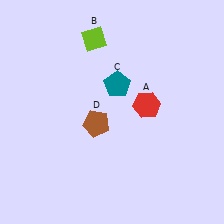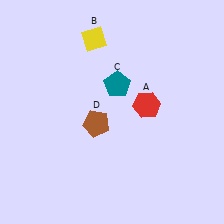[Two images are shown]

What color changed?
The diamond (B) changed from lime in Image 1 to yellow in Image 2.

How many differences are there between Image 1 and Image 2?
There is 1 difference between the two images.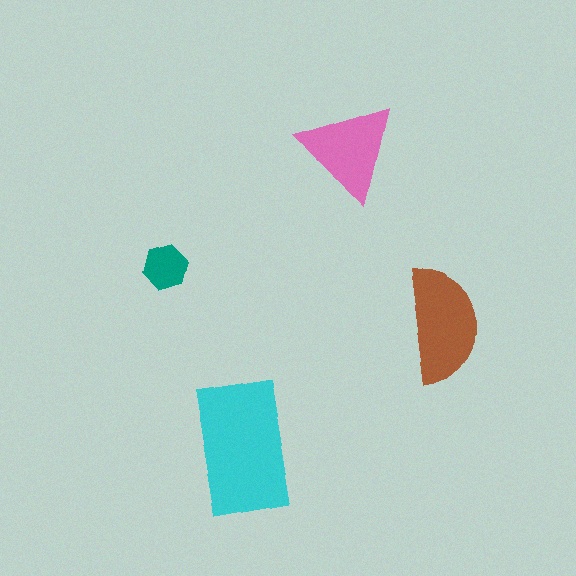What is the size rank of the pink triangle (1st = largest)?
3rd.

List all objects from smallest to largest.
The teal hexagon, the pink triangle, the brown semicircle, the cyan rectangle.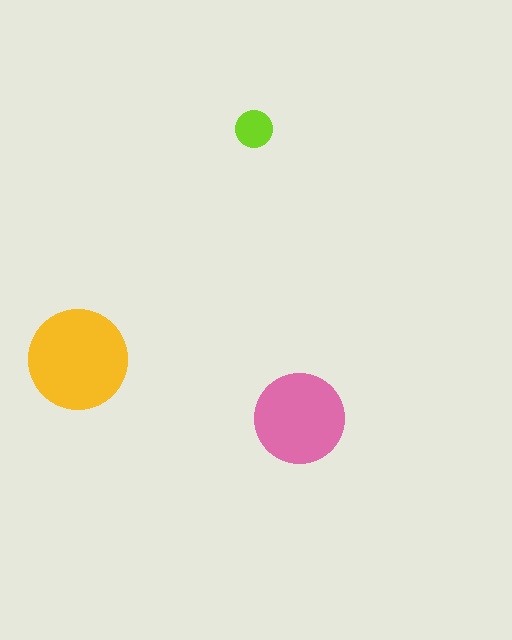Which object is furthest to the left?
The yellow circle is leftmost.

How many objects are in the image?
There are 3 objects in the image.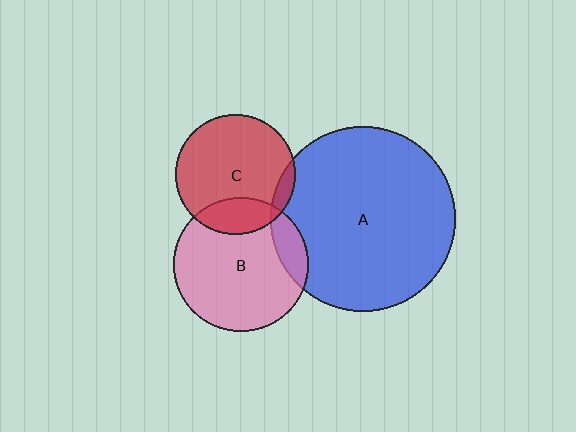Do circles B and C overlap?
Yes.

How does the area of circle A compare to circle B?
Approximately 1.9 times.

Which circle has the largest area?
Circle A (blue).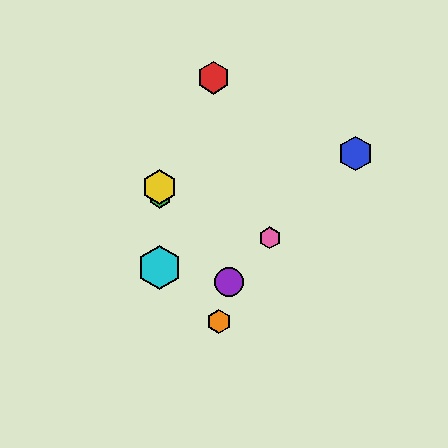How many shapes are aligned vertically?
3 shapes (the green hexagon, the yellow hexagon, the cyan hexagon) are aligned vertically.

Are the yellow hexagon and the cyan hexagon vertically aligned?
Yes, both are at x≈160.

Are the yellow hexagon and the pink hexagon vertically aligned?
No, the yellow hexagon is at x≈160 and the pink hexagon is at x≈270.